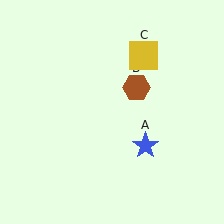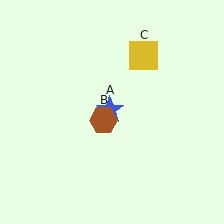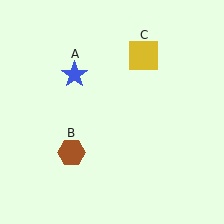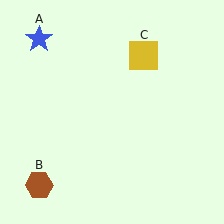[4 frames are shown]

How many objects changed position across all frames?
2 objects changed position: blue star (object A), brown hexagon (object B).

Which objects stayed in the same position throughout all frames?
Yellow square (object C) remained stationary.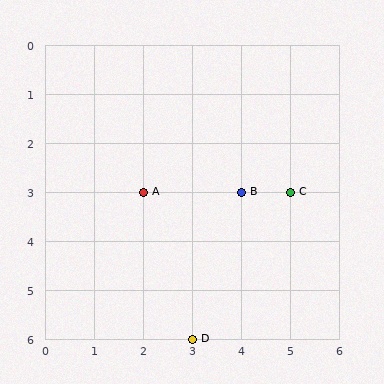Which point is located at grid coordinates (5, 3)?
Point C is at (5, 3).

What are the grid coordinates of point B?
Point B is at grid coordinates (4, 3).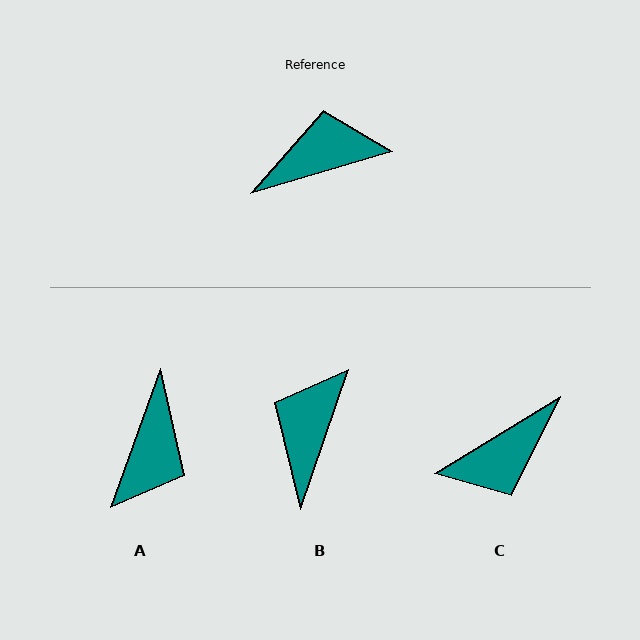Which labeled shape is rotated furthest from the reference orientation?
C, about 165 degrees away.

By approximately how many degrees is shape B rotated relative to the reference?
Approximately 54 degrees counter-clockwise.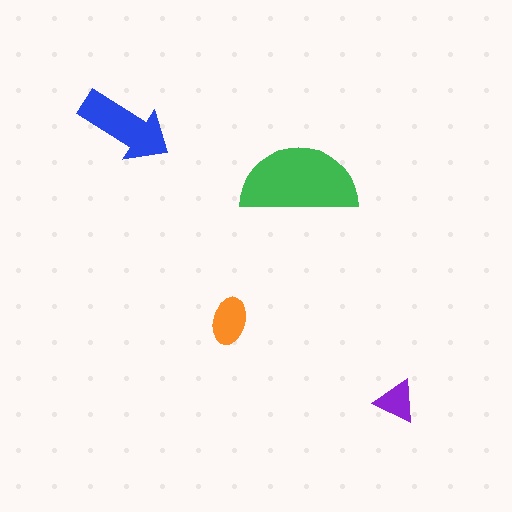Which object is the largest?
The green semicircle.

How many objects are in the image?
There are 4 objects in the image.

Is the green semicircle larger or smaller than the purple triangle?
Larger.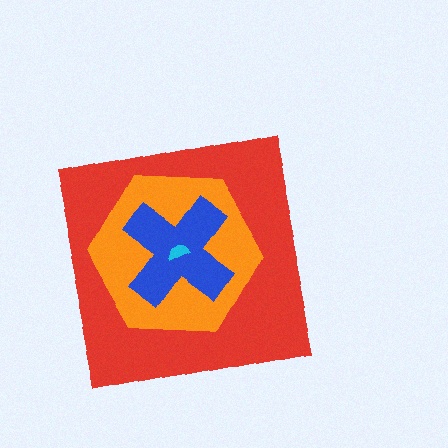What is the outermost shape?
The red square.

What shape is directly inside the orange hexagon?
The blue cross.